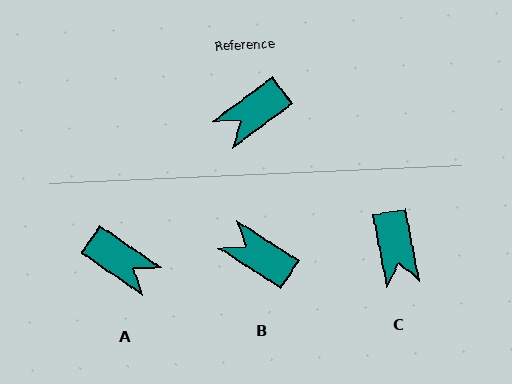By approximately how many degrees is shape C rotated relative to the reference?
Approximately 64 degrees counter-clockwise.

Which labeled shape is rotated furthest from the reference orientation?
A, about 109 degrees away.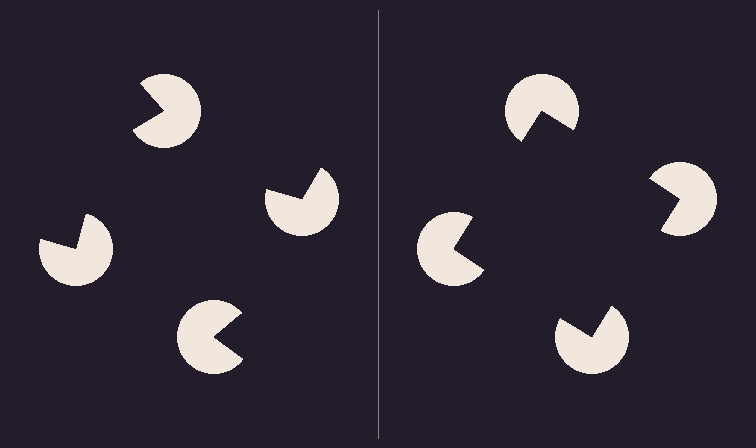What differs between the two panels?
The pac-man discs are positioned identically on both sides; only the wedge orientations differ. On the right they align to a square; on the left they are misaligned.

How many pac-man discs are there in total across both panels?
8 — 4 on each side.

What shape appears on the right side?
An illusory square.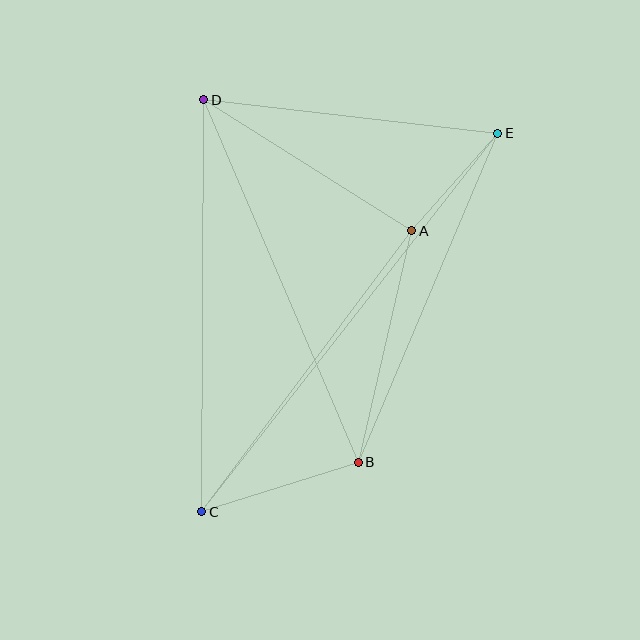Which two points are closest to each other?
Points A and E are closest to each other.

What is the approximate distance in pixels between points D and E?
The distance between D and E is approximately 296 pixels.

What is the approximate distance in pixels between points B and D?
The distance between B and D is approximately 394 pixels.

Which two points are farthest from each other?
Points C and E are farthest from each other.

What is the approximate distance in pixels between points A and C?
The distance between A and C is approximately 351 pixels.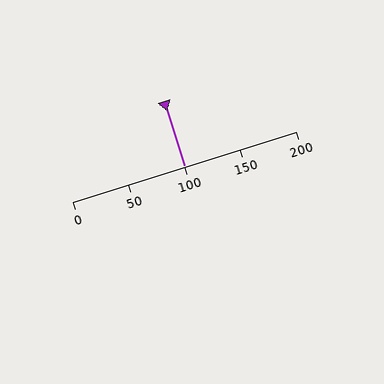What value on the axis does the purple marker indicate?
The marker indicates approximately 100.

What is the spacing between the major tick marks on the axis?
The major ticks are spaced 50 apart.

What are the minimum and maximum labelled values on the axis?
The axis runs from 0 to 200.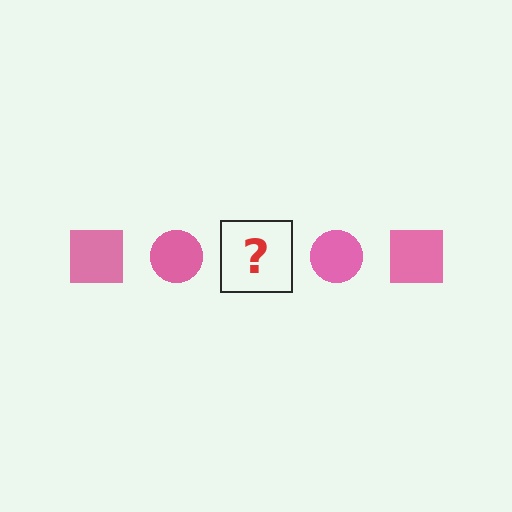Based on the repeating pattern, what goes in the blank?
The blank should be a pink square.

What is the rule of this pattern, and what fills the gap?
The rule is that the pattern cycles through square, circle shapes in pink. The gap should be filled with a pink square.